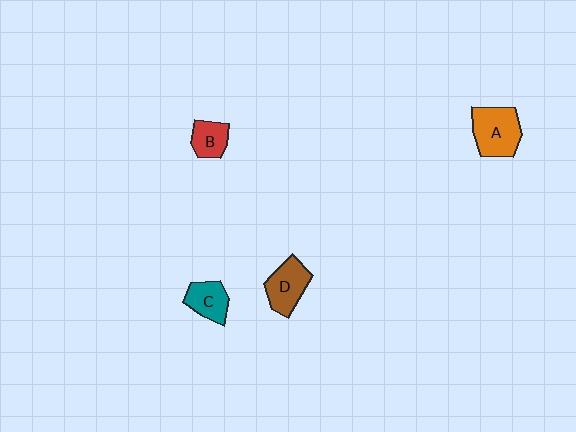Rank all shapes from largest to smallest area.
From largest to smallest: A (orange), D (brown), C (teal), B (red).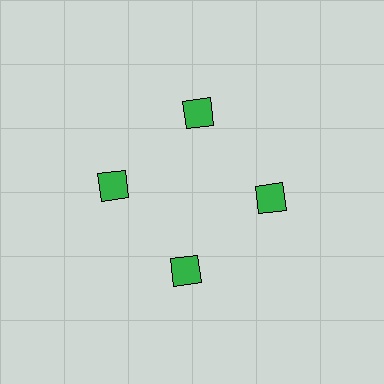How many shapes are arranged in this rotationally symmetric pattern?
There are 4 shapes, arranged in 4 groups of 1.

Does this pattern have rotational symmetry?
Yes, this pattern has 4-fold rotational symmetry. It looks the same after rotating 90 degrees around the center.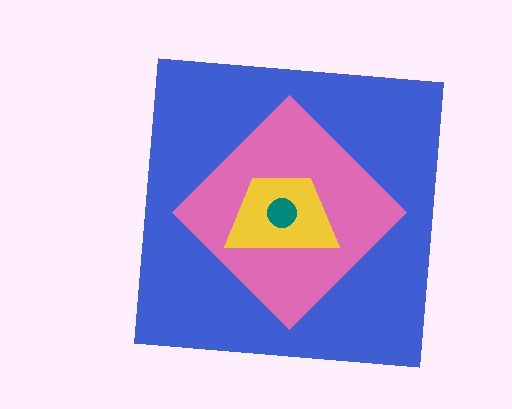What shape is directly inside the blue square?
The pink diamond.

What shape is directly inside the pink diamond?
The yellow trapezoid.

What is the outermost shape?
The blue square.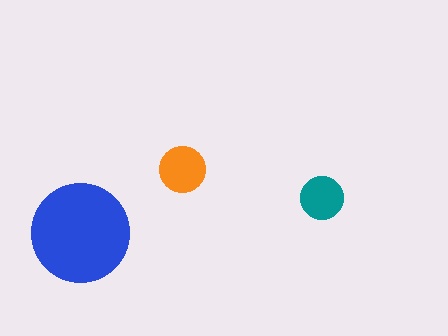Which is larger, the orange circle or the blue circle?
The blue one.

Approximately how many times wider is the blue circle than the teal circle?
About 2.5 times wider.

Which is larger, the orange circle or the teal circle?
The orange one.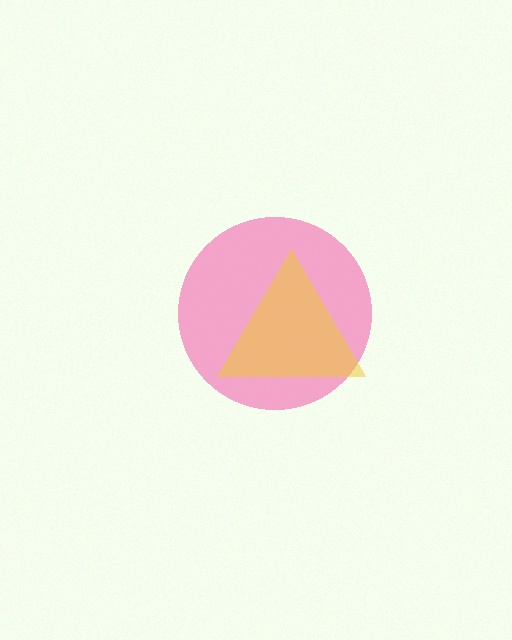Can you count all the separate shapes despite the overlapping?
Yes, there are 2 separate shapes.